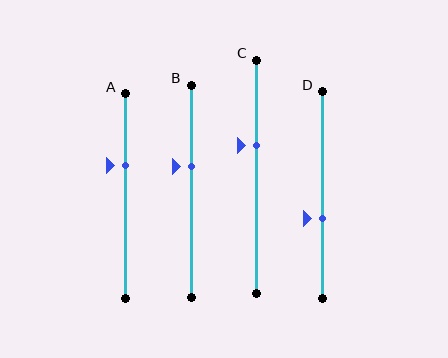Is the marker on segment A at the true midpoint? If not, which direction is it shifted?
No, the marker on segment A is shifted upward by about 15% of the segment length.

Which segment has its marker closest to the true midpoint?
Segment D has its marker closest to the true midpoint.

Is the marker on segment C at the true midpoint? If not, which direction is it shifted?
No, the marker on segment C is shifted upward by about 13% of the segment length.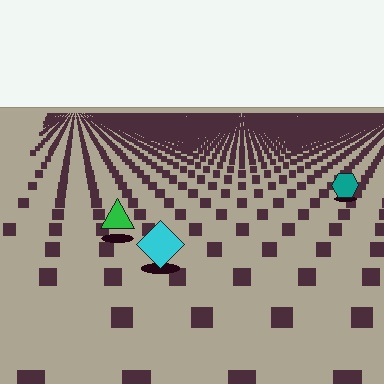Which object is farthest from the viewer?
The teal hexagon is farthest from the viewer. It appears smaller and the ground texture around it is denser.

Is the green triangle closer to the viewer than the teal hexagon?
Yes. The green triangle is closer — you can tell from the texture gradient: the ground texture is coarser near it.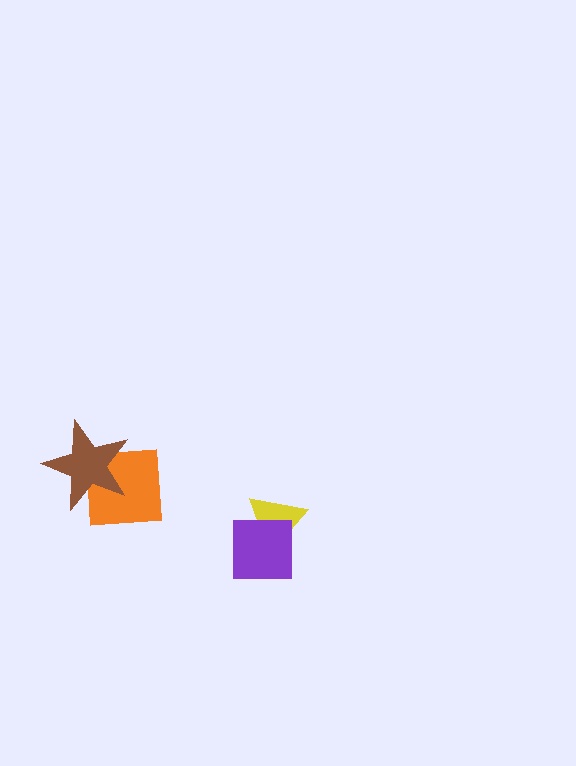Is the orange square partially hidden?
Yes, it is partially covered by another shape.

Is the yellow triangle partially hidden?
Yes, it is partially covered by another shape.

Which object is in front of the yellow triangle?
The purple square is in front of the yellow triangle.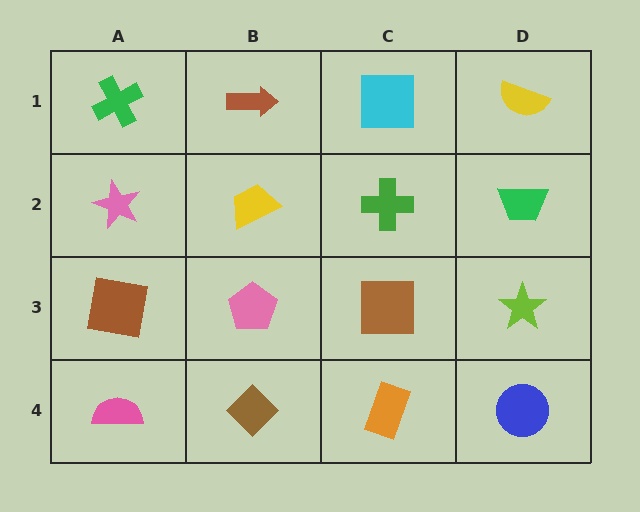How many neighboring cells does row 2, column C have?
4.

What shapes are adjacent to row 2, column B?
A brown arrow (row 1, column B), a pink pentagon (row 3, column B), a pink star (row 2, column A), a green cross (row 2, column C).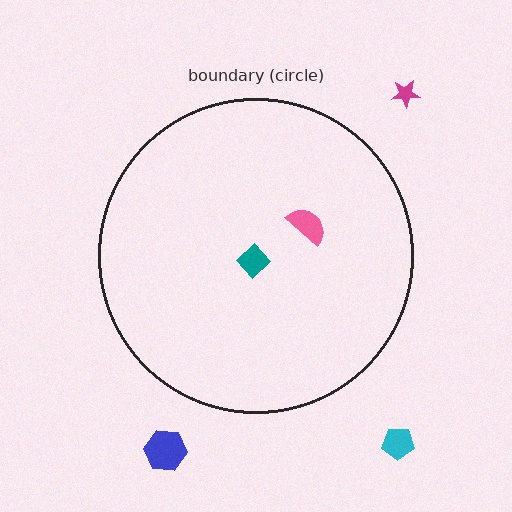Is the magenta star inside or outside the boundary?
Outside.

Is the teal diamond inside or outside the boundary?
Inside.